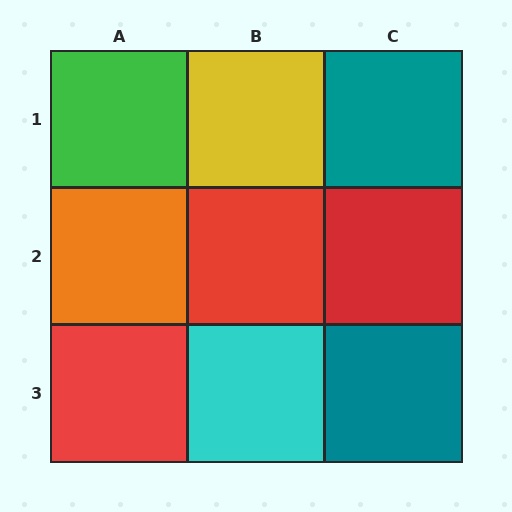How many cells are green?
1 cell is green.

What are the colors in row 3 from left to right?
Red, cyan, teal.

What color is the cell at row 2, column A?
Orange.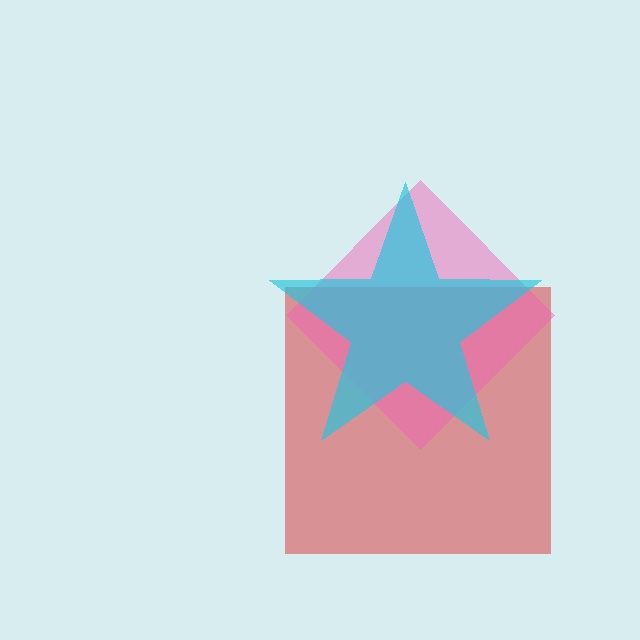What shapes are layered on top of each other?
The layered shapes are: a red square, a pink diamond, a cyan star.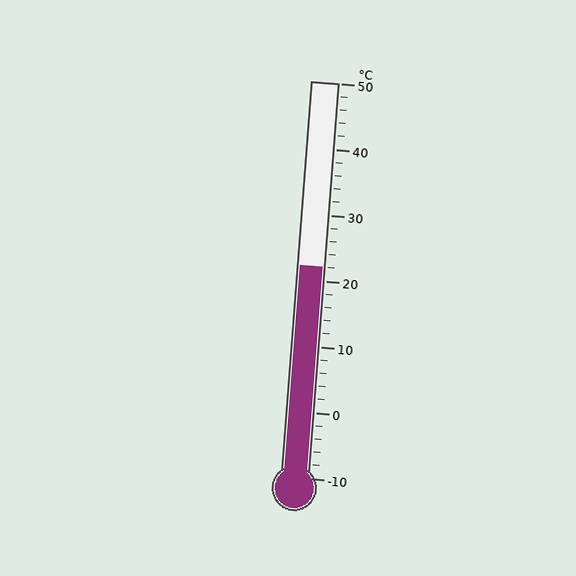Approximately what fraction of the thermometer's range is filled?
The thermometer is filled to approximately 55% of its range.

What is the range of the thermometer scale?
The thermometer scale ranges from -10°C to 50°C.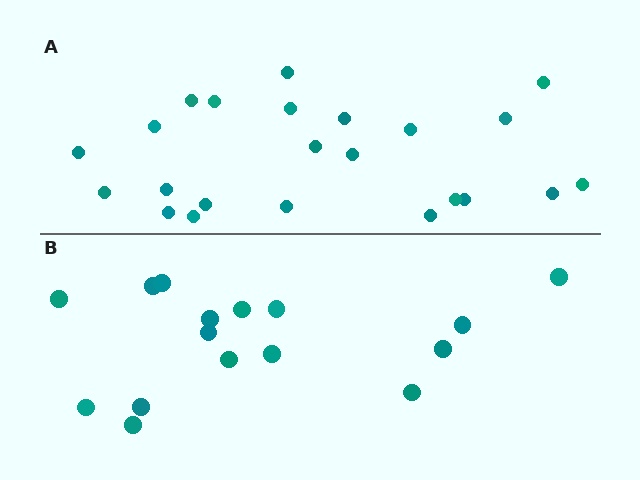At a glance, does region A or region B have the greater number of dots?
Region A (the top region) has more dots.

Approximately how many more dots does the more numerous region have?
Region A has roughly 8 or so more dots than region B.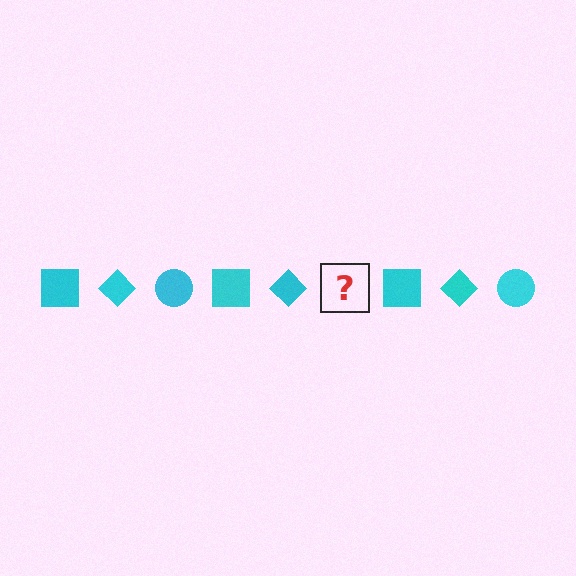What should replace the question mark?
The question mark should be replaced with a cyan circle.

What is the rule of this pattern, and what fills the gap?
The rule is that the pattern cycles through square, diamond, circle shapes in cyan. The gap should be filled with a cyan circle.